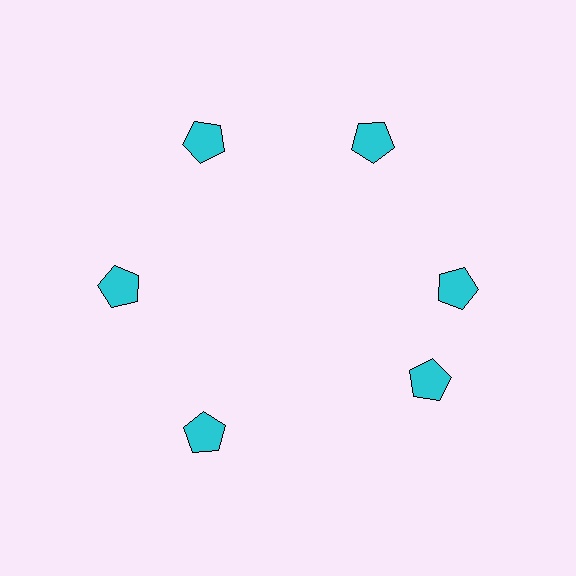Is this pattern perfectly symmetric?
No. The 6 cyan pentagons are arranged in a ring, but one element near the 5 o'clock position is rotated out of alignment along the ring, breaking the 6-fold rotational symmetry.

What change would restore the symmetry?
The symmetry would be restored by rotating it back into even spacing with its neighbors so that all 6 pentagons sit at equal angles and equal distance from the center.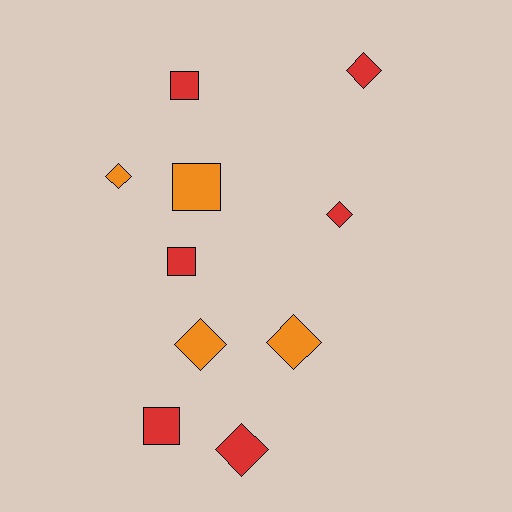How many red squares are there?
There are 3 red squares.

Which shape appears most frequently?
Diamond, with 6 objects.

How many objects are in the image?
There are 10 objects.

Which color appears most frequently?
Red, with 6 objects.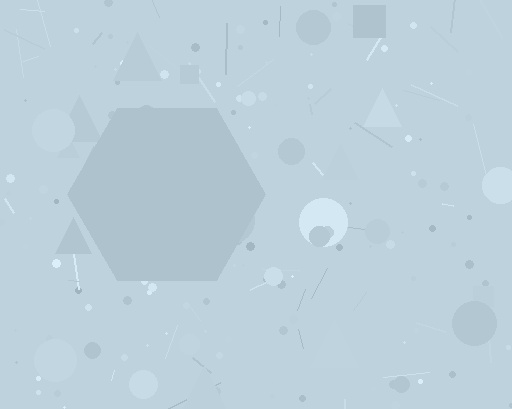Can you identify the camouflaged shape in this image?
The camouflaged shape is a hexagon.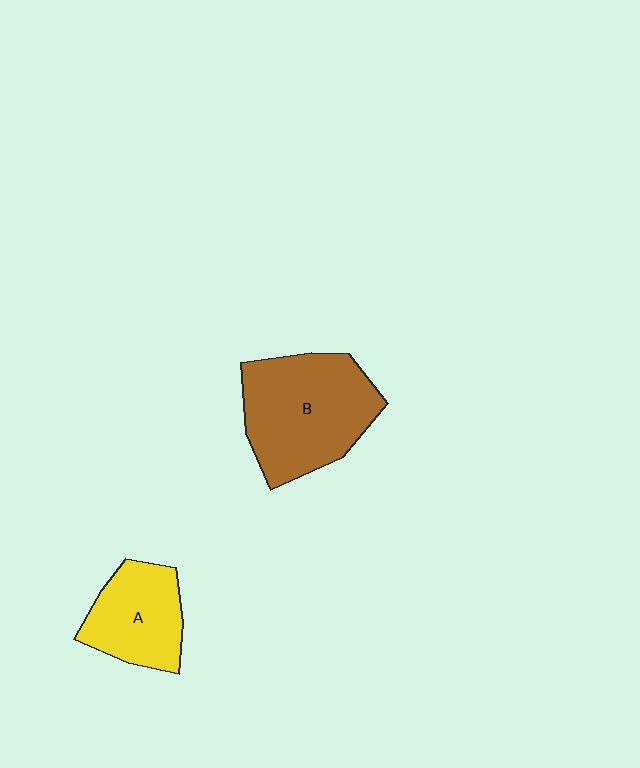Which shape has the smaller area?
Shape A (yellow).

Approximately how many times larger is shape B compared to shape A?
Approximately 1.6 times.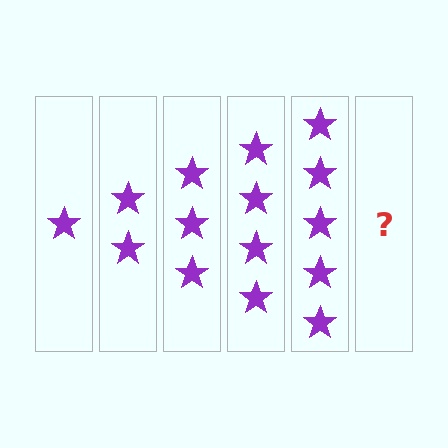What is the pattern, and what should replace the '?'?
The pattern is that each step adds one more star. The '?' should be 6 stars.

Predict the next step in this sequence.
The next step is 6 stars.